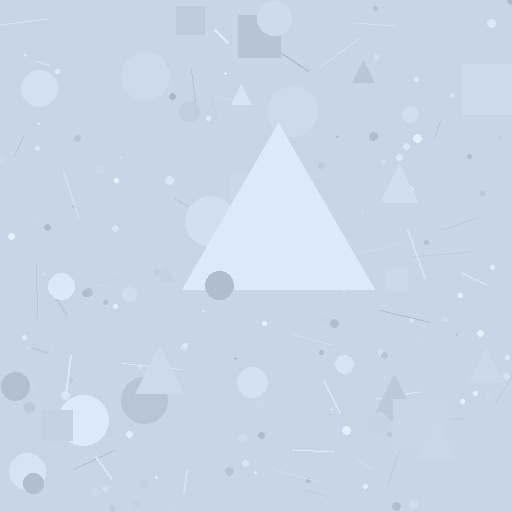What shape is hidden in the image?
A triangle is hidden in the image.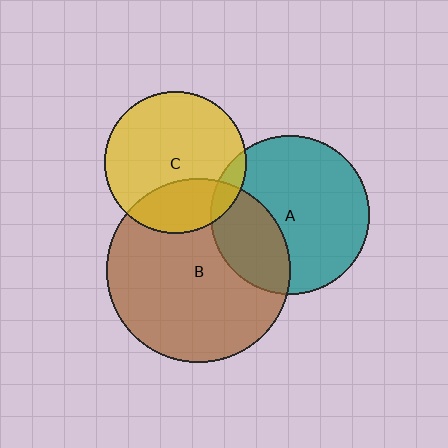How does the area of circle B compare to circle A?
Approximately 1.3 times.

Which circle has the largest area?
Circle B (brown).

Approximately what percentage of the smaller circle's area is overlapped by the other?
Approximately 10%.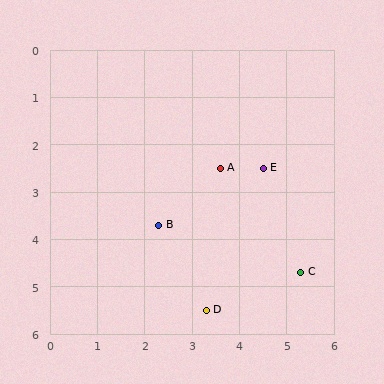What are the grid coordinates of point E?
Point E is at approximately (4.5, 2.5).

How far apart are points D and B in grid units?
Points D and B are about 2.1 grid units apart.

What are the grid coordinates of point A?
Point A is at approximately (3.6, 2.5).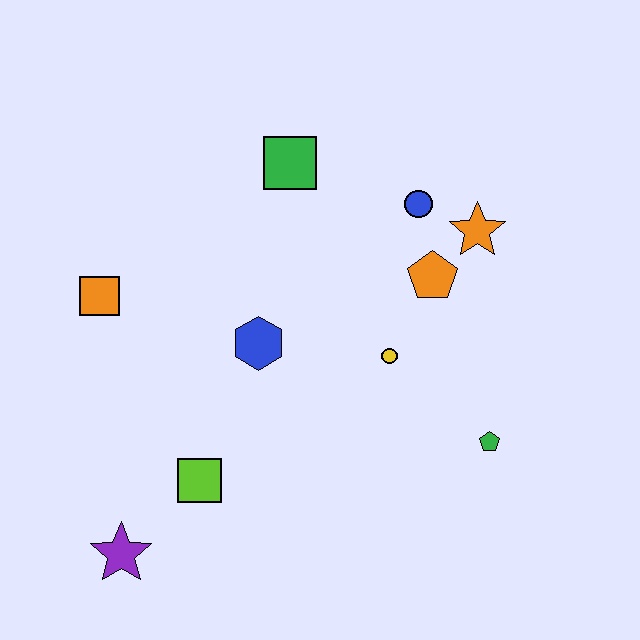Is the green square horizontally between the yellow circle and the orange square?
Yes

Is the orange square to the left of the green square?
Yes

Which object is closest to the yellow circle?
The orange pentagon is closest to the yellow circle.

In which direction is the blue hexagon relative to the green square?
The blue hexagon is below the green square.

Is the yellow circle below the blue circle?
Yes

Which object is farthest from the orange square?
The green pentagon is farthest from the orange square.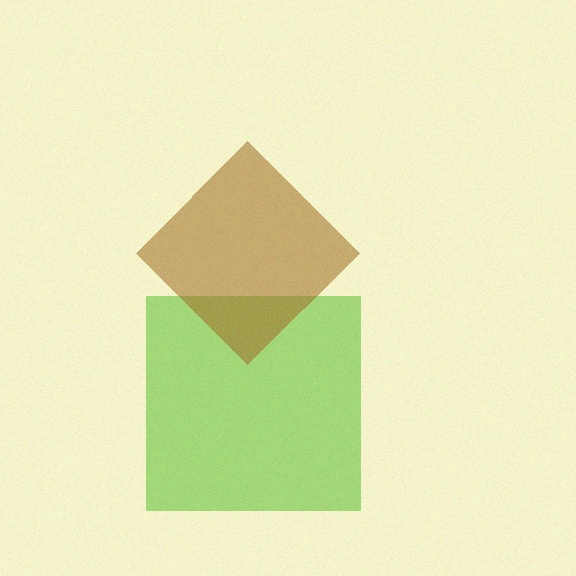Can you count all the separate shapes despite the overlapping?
Yes, there are 2 separate shapes.